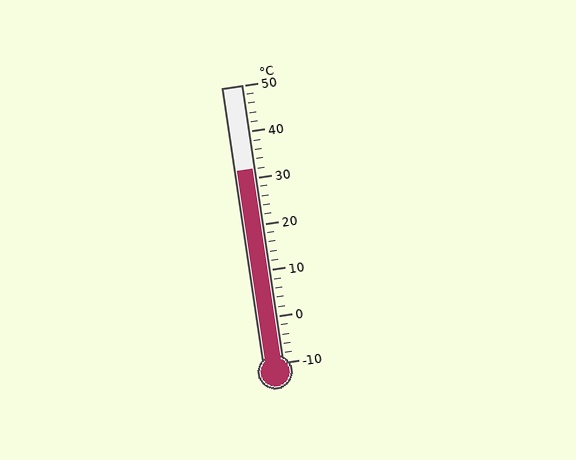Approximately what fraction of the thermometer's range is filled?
The thermometer is filled to approximately 70% of its range.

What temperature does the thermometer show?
The thermometer shows approximately 32°C.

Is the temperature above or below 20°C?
The temperature is above 20°C.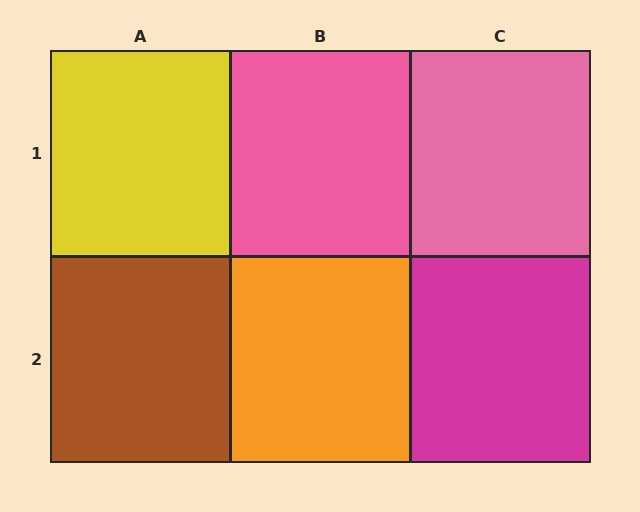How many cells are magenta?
1 cell is magenta.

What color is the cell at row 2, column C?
Magenta.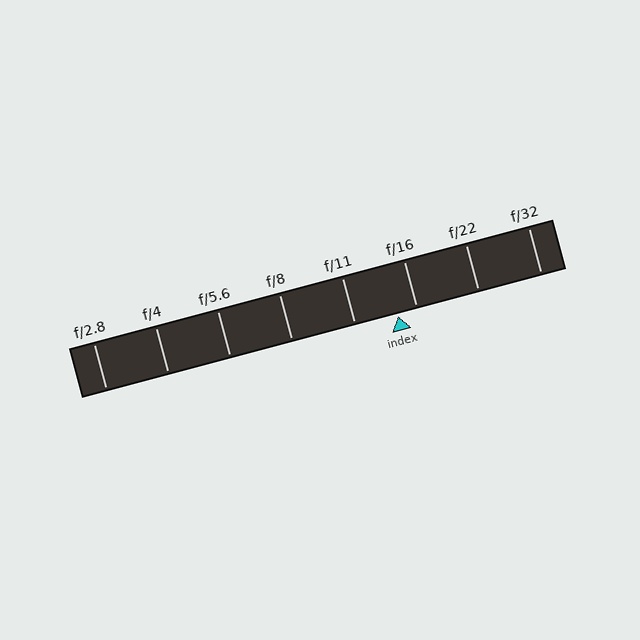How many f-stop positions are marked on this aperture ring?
There are 8 f-stop positions marked.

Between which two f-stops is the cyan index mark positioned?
The index mark is between f/11 and f/16.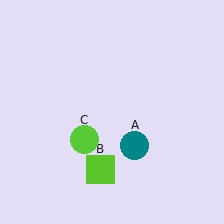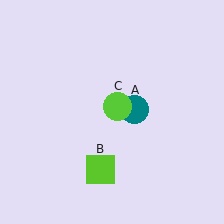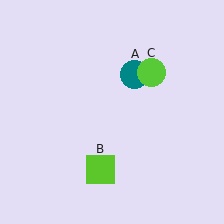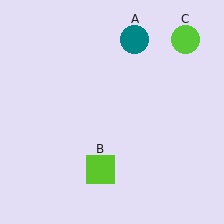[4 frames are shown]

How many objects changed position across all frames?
2 objects changed position: teal circle (object A), lime circle (object C).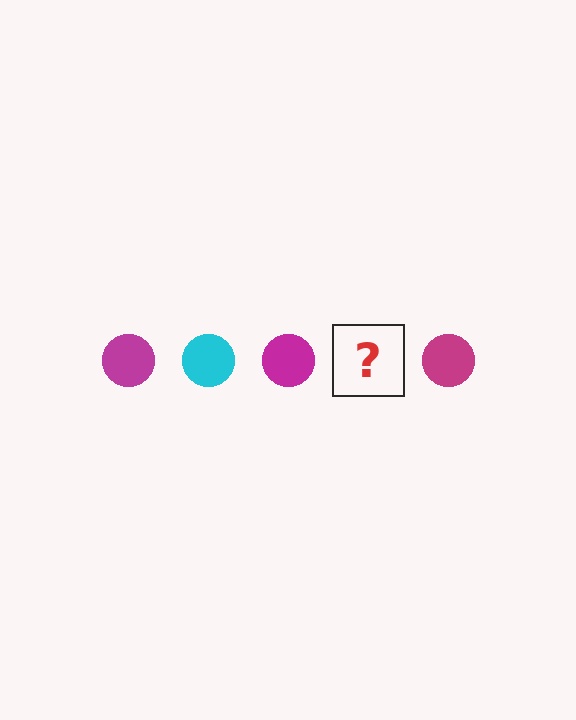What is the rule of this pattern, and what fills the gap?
The rule is that the pattern cycles through magenta, cyan circles. The gap should be filled with a cyan circle.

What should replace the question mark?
The question mark should be replaced with a cyan circle.